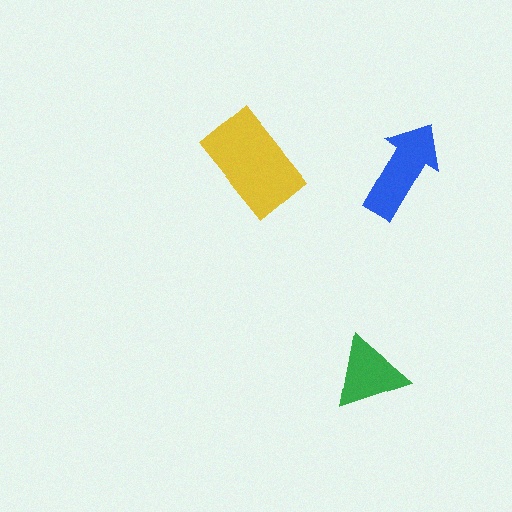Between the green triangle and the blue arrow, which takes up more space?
The blue arrow.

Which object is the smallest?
The green triangle.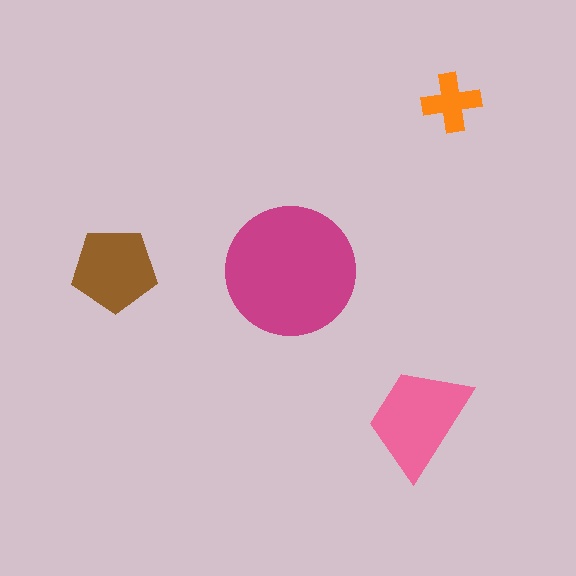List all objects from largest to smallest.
The magenta circle, the pink trapezoid, the brown pentagon, the orange cross.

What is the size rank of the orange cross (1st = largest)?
4th.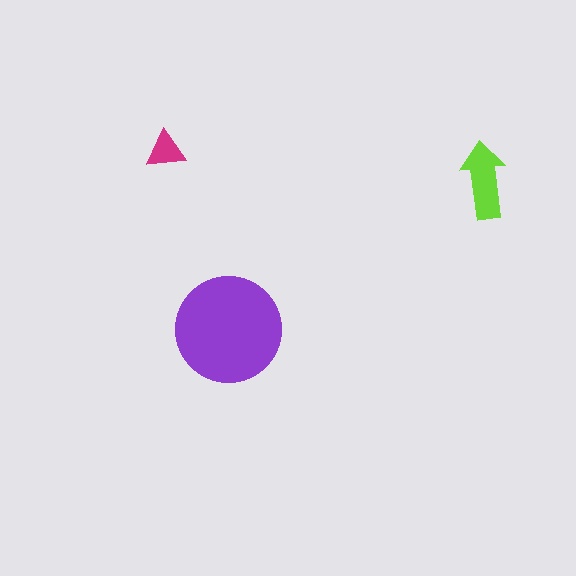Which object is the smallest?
The magenta triangle.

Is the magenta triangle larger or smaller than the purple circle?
Smaller.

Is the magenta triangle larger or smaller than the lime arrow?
Smaller.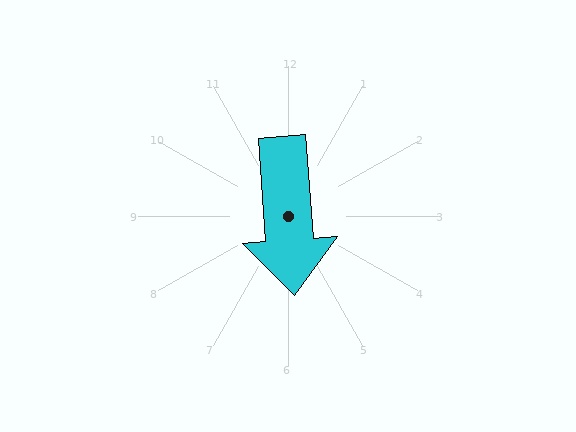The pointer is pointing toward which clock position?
Roughly 6 o'clock.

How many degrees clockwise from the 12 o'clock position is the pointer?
Approximately 176 degrees.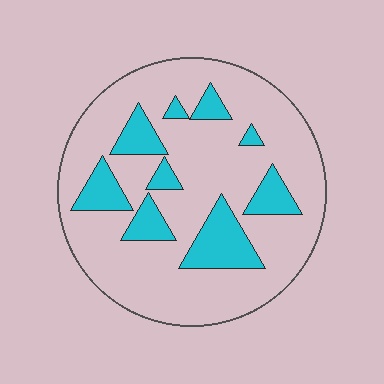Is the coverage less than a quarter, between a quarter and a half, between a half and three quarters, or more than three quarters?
Less than a quarter.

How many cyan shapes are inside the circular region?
9.